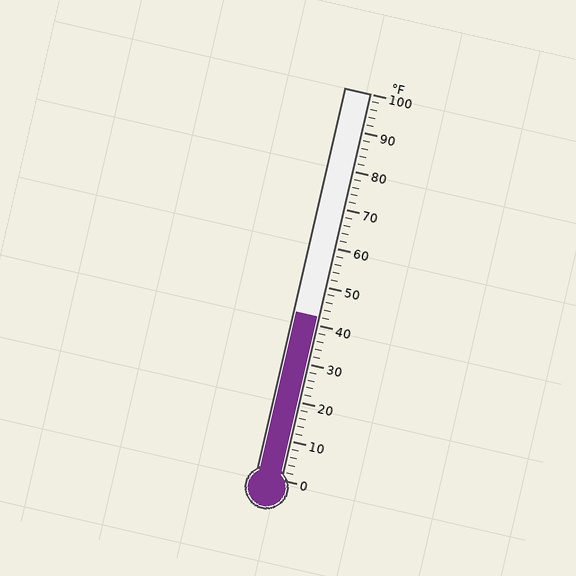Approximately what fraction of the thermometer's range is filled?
The thermometer is filled to approximately 40% of its range.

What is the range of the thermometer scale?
The thermometer scale ranges from 0°F to 100°F.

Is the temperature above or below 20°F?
The temperature is above 20°F.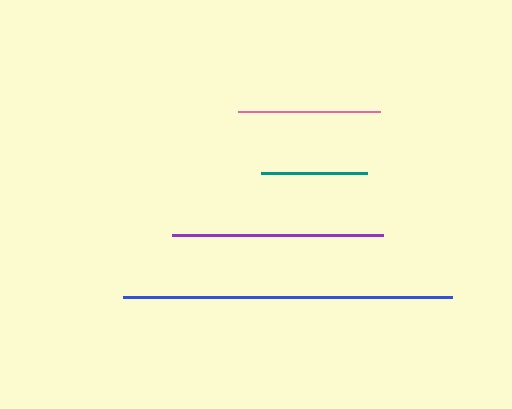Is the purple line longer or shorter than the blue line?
The blue line is longer than the purple line.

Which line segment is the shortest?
The teal line is the shortest at approximately 107 pixels.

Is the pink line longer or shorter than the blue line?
The blue line is longer than the pink line.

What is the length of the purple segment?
The purple segment is approximately 211 pixels long.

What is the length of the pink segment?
The pink segment is approximately 142 pixels long.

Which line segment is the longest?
The blue line is the longest at approximately 328 pixels.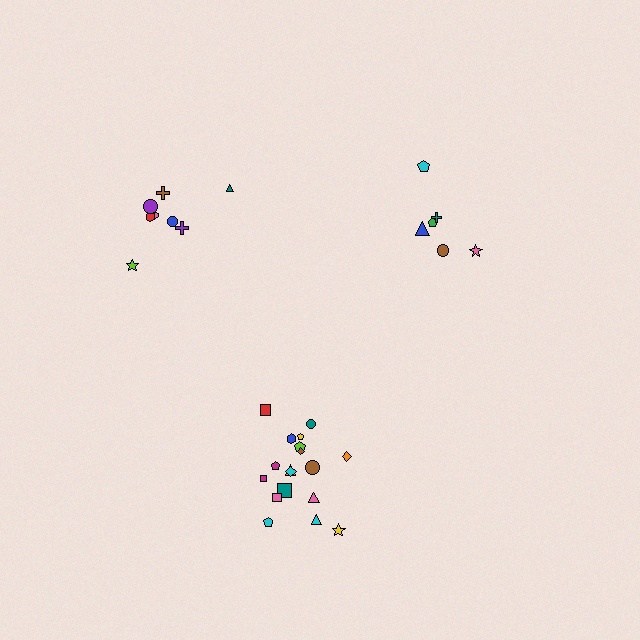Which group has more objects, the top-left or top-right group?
The top-left group.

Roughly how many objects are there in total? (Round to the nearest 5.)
Roughly 30 objects in total.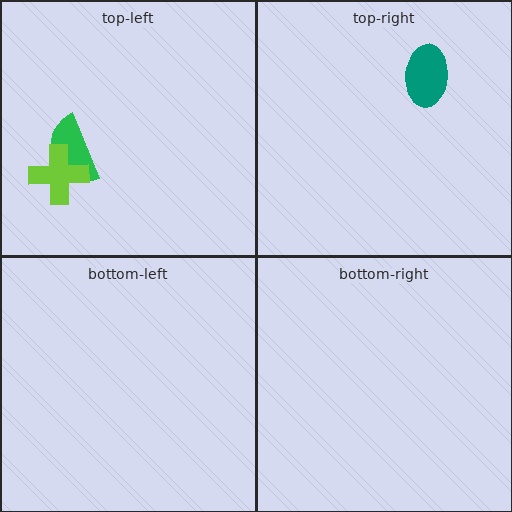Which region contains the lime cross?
The top-left region.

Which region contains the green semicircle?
The top-left region.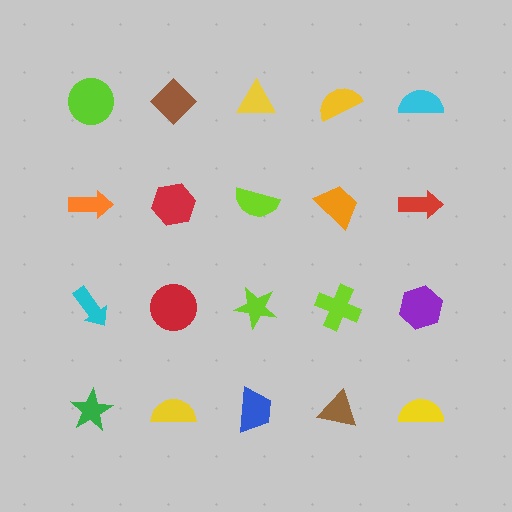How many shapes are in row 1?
5 shapes.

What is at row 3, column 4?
A lime cross.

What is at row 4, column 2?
A yellow semicircle.